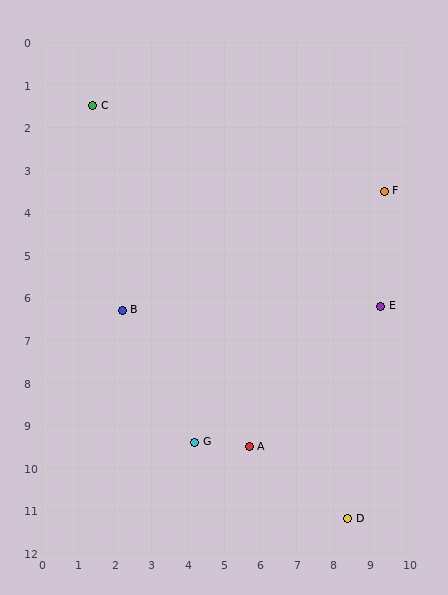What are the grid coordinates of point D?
Point D is at approximately (8.4, 11.2).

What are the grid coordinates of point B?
Point B is at approximately (2.2, 6.3).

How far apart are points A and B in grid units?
Points A and B are about 4.7 grid units apart.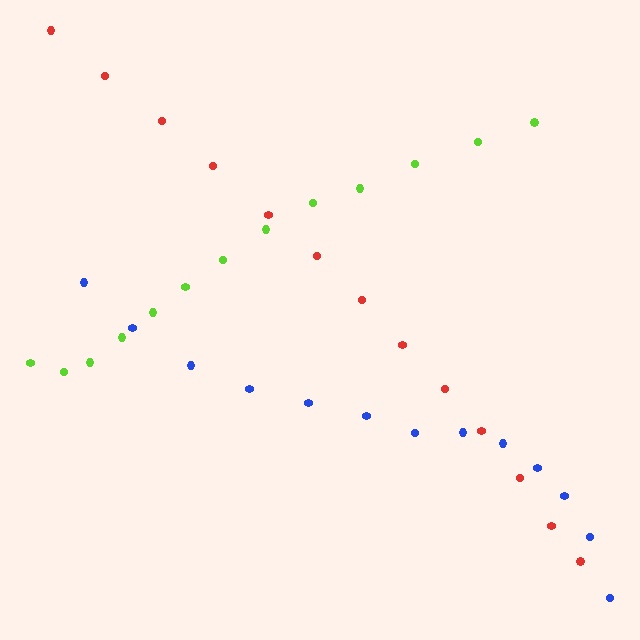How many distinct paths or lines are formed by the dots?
There are 3 distinct paths.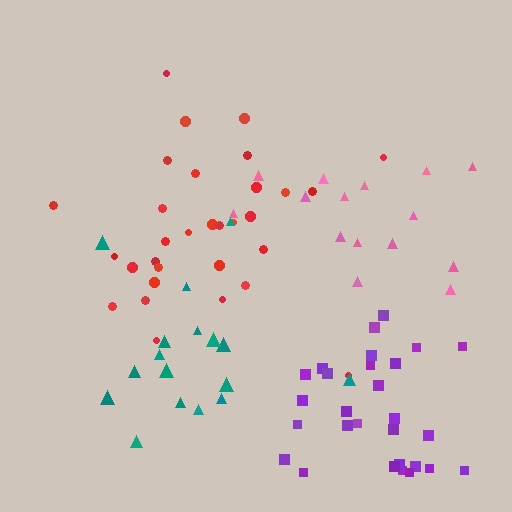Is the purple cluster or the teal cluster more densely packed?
Purple.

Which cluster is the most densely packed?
Purple.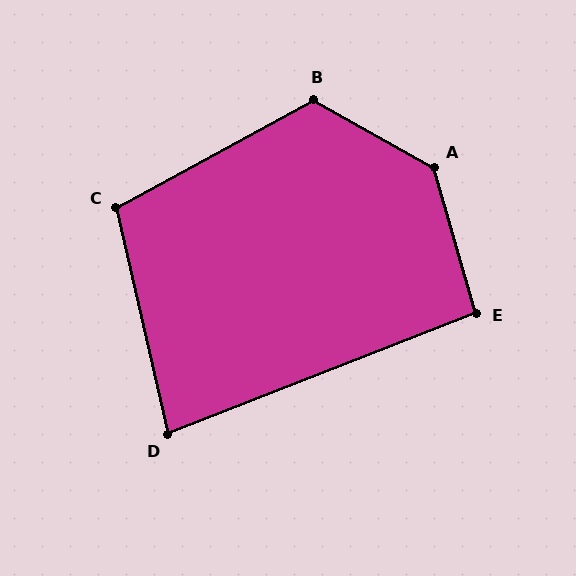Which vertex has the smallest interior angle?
D, at approximately 81 degrees.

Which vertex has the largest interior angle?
A, at approximately 135 degrees.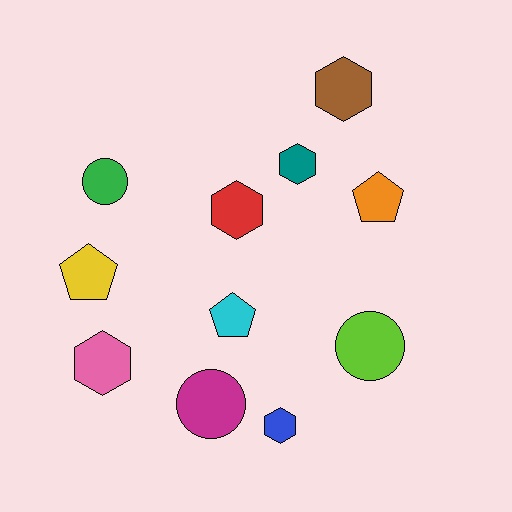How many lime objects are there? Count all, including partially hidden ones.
There is 1 lime object.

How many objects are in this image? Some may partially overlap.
There are 11 objects.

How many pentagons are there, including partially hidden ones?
There are 3 pentagons.